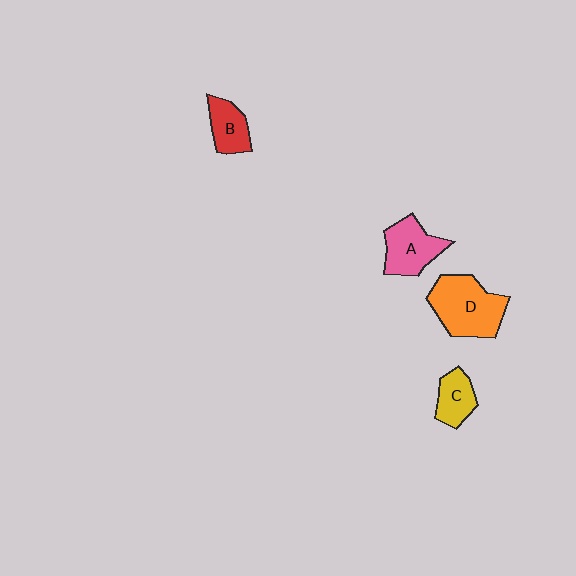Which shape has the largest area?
Shape D (orange).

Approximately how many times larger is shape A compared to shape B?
Approximately 1.4 times.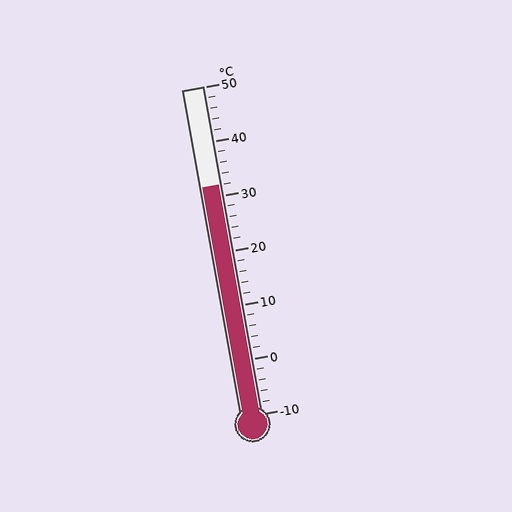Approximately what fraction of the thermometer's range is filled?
The thermometer is filled to approximately 70% of its range.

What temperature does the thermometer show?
The thermometer shows approximately 32°C.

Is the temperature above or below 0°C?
The temperature is above 0°C.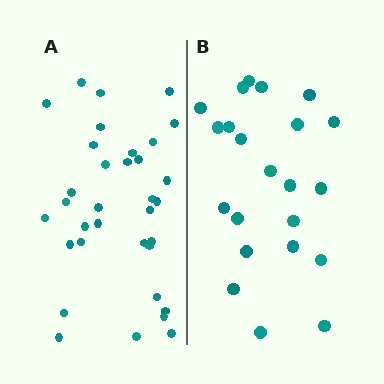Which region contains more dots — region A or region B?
Region A (the left region) has more dots.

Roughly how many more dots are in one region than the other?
Region A has roughly 12 or so more dots than region B.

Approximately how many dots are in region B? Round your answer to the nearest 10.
About 20 dots. (The exact count is 22, which rounds to 20.)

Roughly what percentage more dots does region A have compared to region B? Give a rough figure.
About 55% more.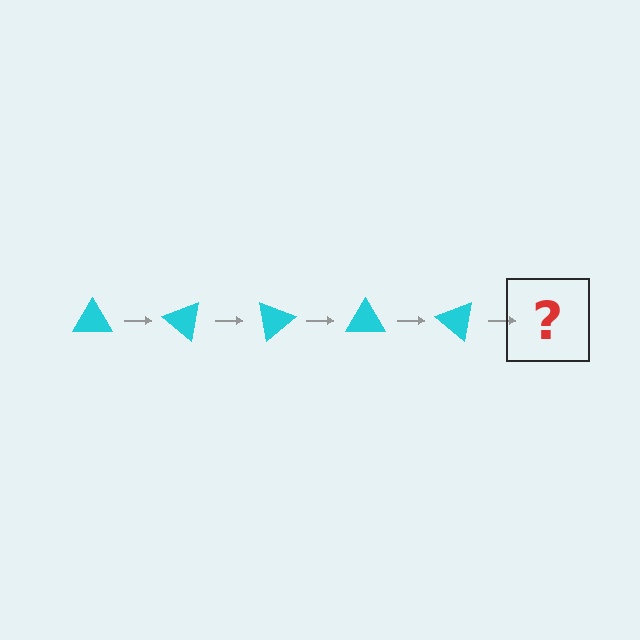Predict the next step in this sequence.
The next step is a cyan triangle rotated 200 degrees.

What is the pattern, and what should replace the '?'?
The pattern is that the triangle rotates 40 degrees each step. The '?' should be a cyan triangle rotated 200 degrees.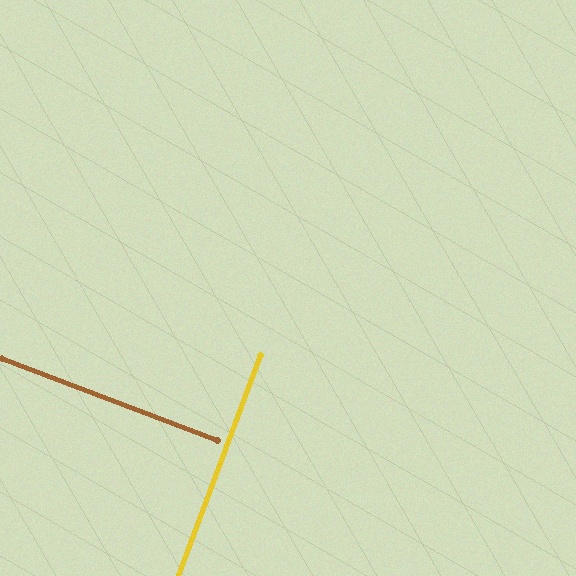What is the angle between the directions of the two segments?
Approximately 90 degrees.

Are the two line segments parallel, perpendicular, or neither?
Perpendicular — they meet at approximately 90°.